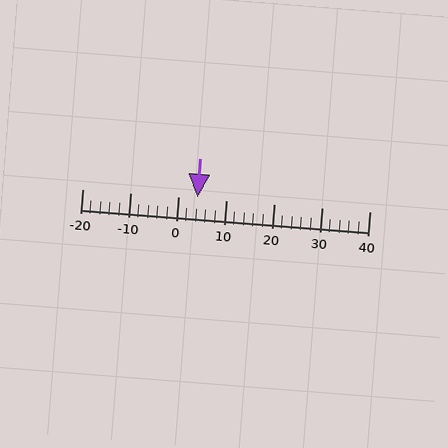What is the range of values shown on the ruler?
The ruler shows values from -20 to 40.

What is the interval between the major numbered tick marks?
The major tick marks are spaced 10 units apart.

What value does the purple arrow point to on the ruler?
The purple arrow points to approximately 4.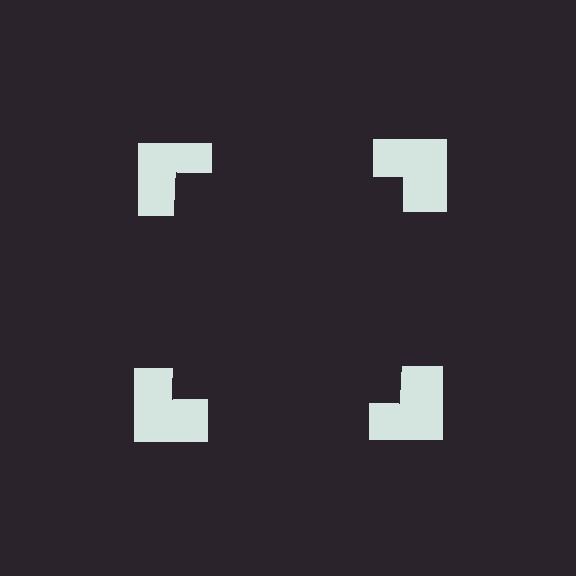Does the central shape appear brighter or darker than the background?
It typically appears slightly darker than the background, even though no actual brightness change is drawn.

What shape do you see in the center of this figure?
An illusory square — its edges are inferred from the aligned wedge cuts in the notched squares, not physically drawn.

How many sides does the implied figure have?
4 sides.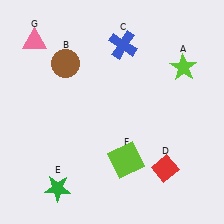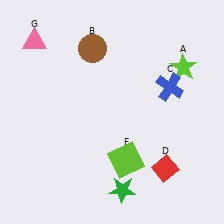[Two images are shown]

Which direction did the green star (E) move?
The green star (E) moved right.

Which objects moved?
The objects that moved are: the brown circle (B), the blue cross (C), the green star (E).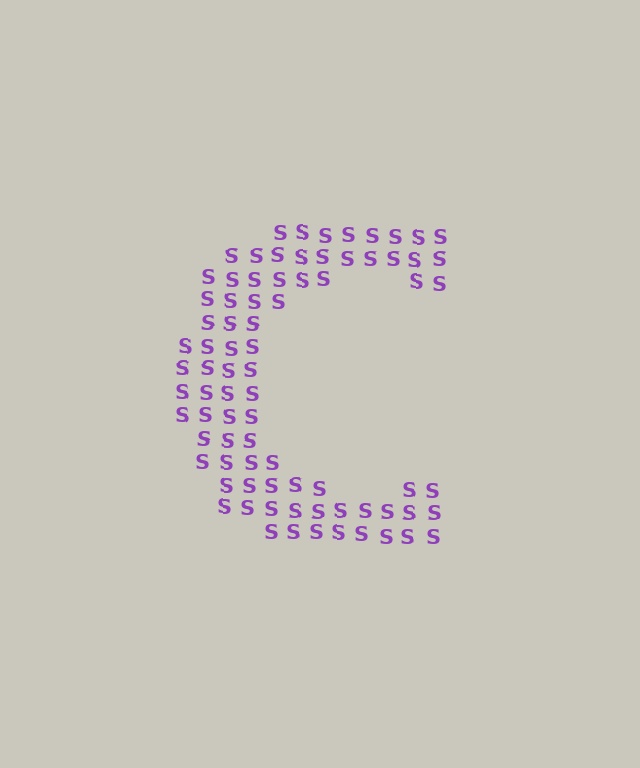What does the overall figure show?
The overall figure shows the letter C.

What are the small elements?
The small elements are letter S's.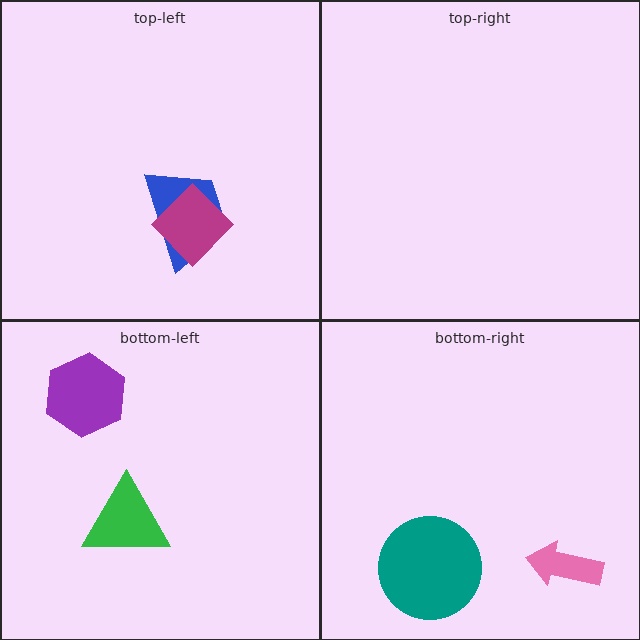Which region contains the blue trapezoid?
The top-left region.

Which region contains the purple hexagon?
The bottom-left region.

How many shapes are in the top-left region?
2.